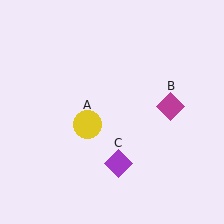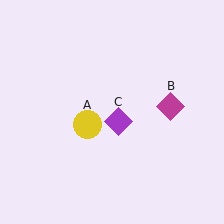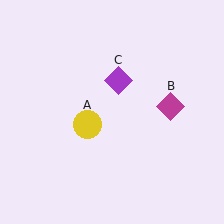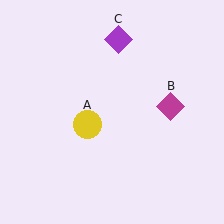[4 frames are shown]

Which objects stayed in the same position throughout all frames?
Yellow circle (object A) and magenta diamond (object B) remained stationary.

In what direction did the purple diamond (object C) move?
The purple diamond (object C) moved up.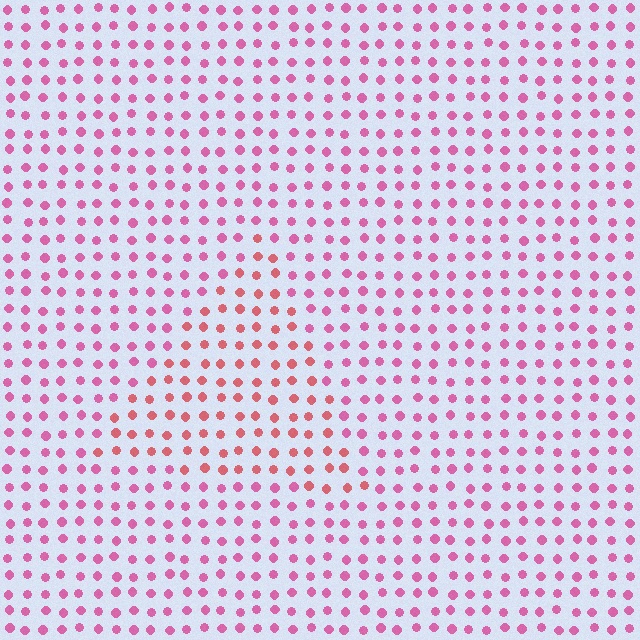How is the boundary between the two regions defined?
The boundary is defined purely by a slight shift in hue (about 29 degrees). Spacing, size, and orientation are identical on both sides.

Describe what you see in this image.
The image is filled with small pink elements in a uniform arrangement. A triangle-shaped region is visible where the elements are tinted to a slightly different hue, forming a subtle color boundary.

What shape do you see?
I see a triangle.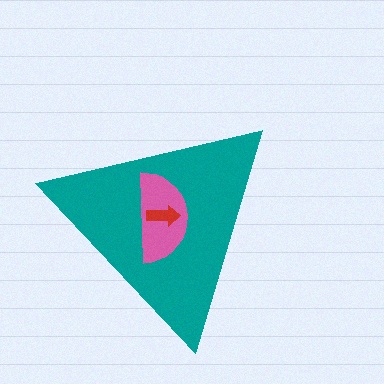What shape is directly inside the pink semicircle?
The red arrow.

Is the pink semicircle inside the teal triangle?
Yes.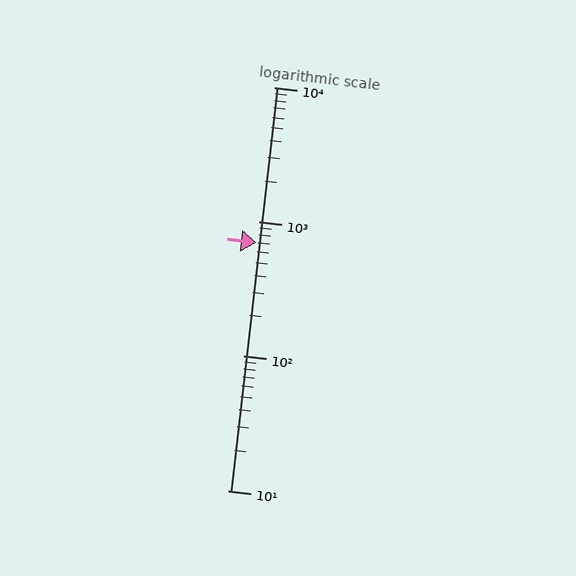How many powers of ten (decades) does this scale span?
The scale spans 3 decades, from 10 to 10000.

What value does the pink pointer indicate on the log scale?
The pointer indicates approximately 700.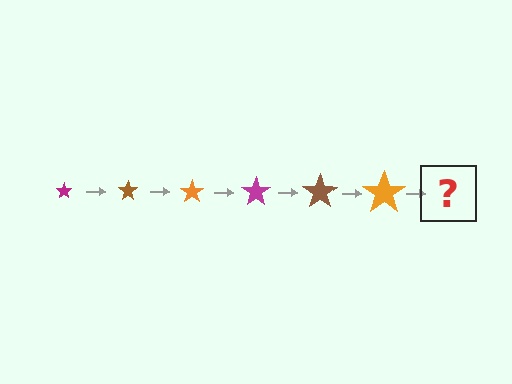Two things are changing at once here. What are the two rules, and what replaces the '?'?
The two rules are that the star grows larger each step and the color cycles through magenta, brown, and orange. The '?' should be a magenta star, larger than the previous one.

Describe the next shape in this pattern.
It should be a magenta star, larger than the previous one.